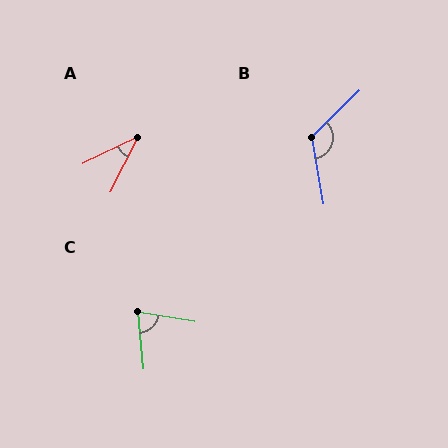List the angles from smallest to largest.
A (37°), C (75°), B (125°).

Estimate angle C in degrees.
Approximately 75 degrees.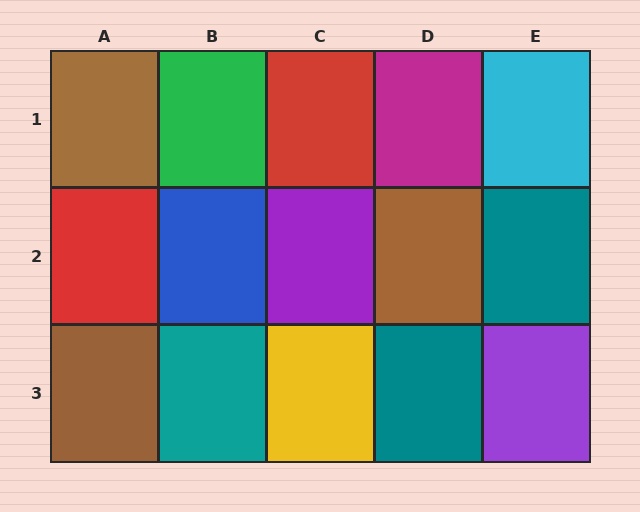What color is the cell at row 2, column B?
Blue.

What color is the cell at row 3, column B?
Teal.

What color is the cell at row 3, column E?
Purple.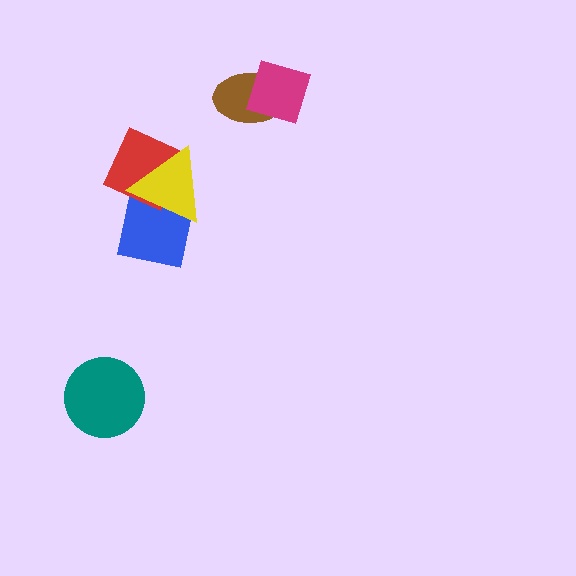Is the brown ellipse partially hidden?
Yes, it is partially covered by another shape.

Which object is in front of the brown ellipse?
The magenta diamond is in front of the brown ellipse.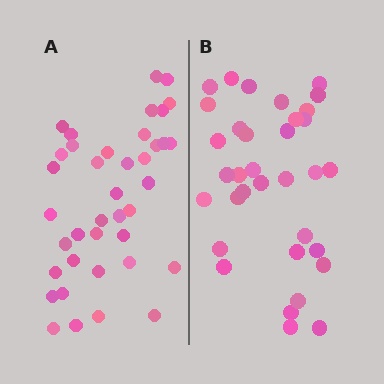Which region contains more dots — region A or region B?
Region A (the left region) has more dots.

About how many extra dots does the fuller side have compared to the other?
Region A has about 5 more dots than region B.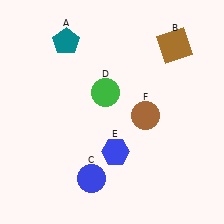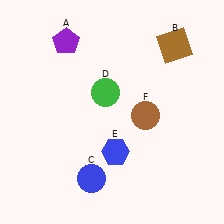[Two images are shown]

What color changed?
The pentagon (A) changed from teal in Image 1 to purple in Image 2.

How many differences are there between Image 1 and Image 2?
There is 1 difference between the two images.